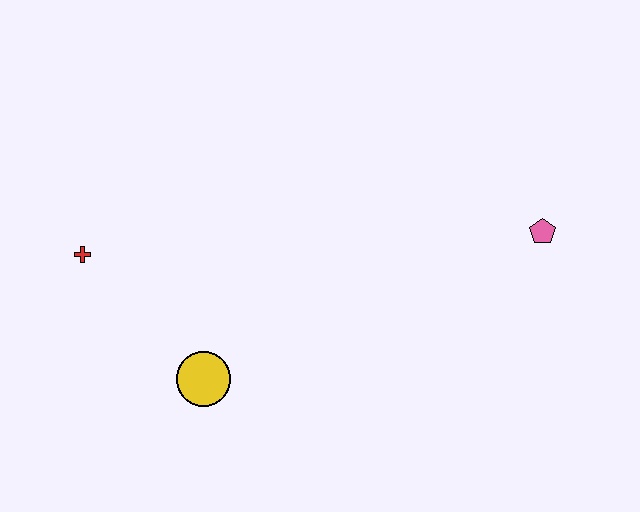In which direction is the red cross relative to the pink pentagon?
The red cross is to the left of the pink pentagon.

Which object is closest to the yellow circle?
The red cross is closest to the yellow circle.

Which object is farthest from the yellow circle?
The pink pentagon is farthest from the yellow circle.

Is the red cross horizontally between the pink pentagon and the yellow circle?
No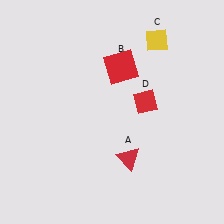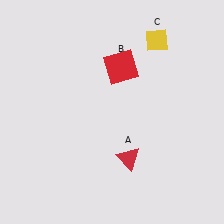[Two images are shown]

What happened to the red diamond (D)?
The red diamond (D) was removed in Image 2. It was in the top-right area of Image 1.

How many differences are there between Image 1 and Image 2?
There is 1 difference between the two images.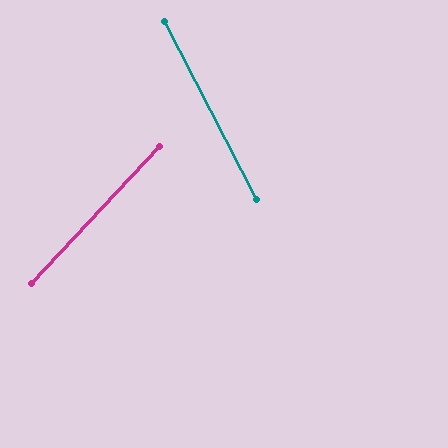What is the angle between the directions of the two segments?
Approximately 70 degrees.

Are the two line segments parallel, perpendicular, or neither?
Neither parallel nor perpendicular — they differ by about 70°.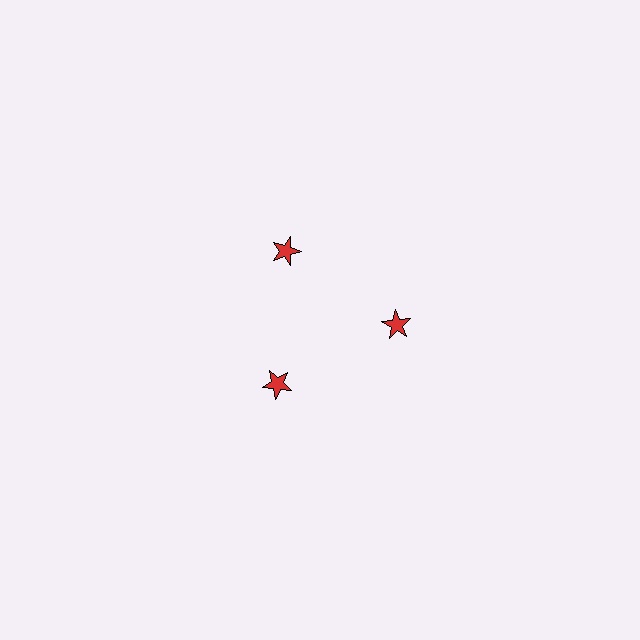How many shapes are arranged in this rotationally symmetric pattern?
There are 3 shapes, arranged in 3 groups of 1.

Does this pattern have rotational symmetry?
Yes, this pattern has 3-fold rotational symmetry. It looks the same after rotating 120 degrees around the center.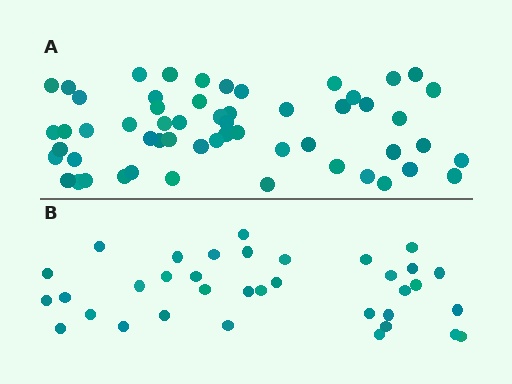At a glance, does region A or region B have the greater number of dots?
Region A (the top region) has more dots.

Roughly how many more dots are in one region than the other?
Region A has approximately 20 more dots than region B.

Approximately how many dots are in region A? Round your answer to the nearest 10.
About 60 dots. (The exact count is 56, which rounds to 60.)